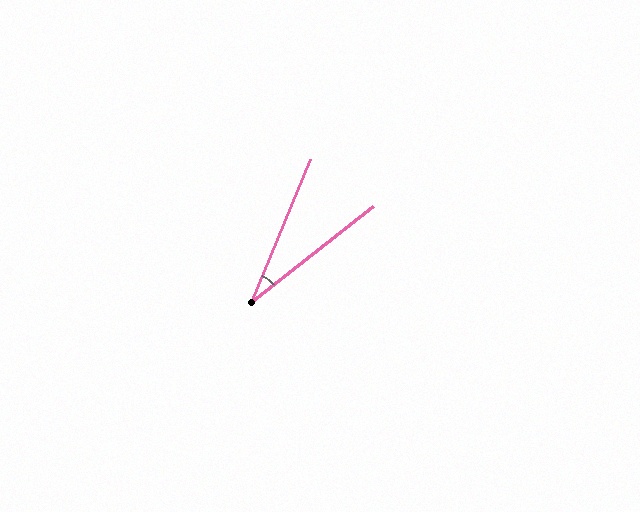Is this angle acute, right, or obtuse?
It is acute.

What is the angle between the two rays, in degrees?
Approximately 29 degrees.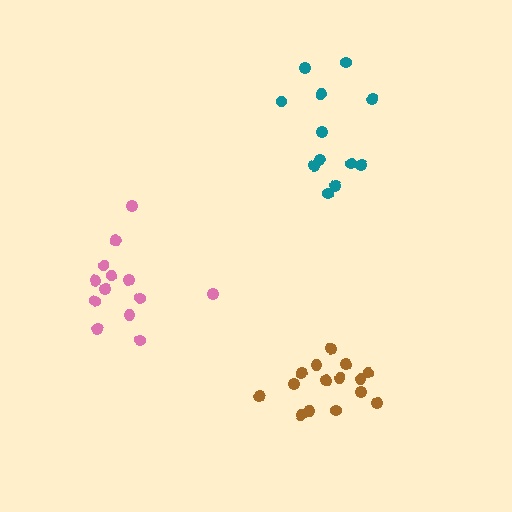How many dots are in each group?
Group 1: 13 dots, Group 2: 12 dots, Group 3: 15 dots (40 total).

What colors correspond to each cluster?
The clusters are colored: pink, teal, brown.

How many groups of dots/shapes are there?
There are 3 groups.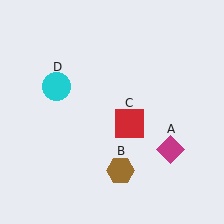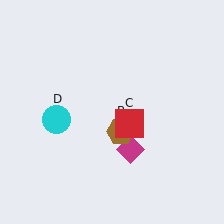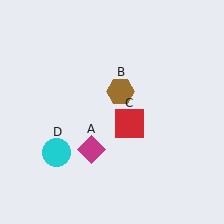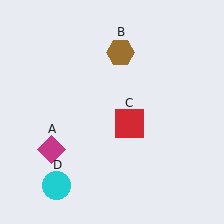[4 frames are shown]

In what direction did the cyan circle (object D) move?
The cyan circle (object D) moved down.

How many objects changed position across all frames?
3 objects changed position: magenta diamond (object A), brown hexagon (object B), cyan circle (object D).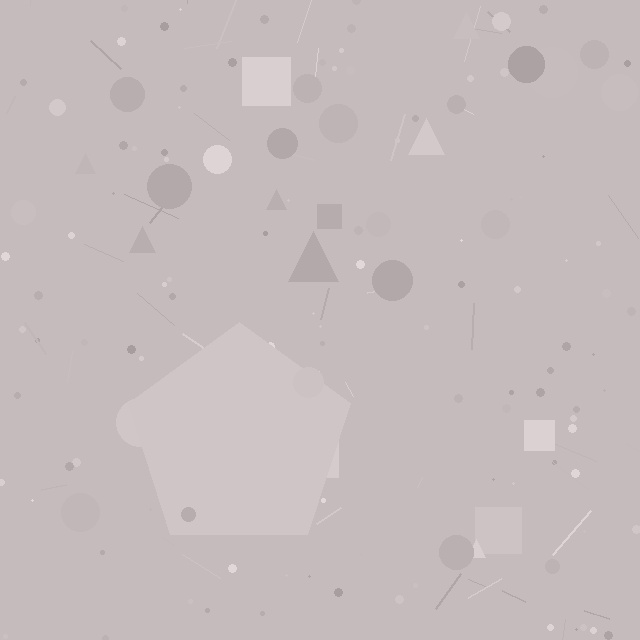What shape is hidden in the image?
A pentagon is hidden in the image.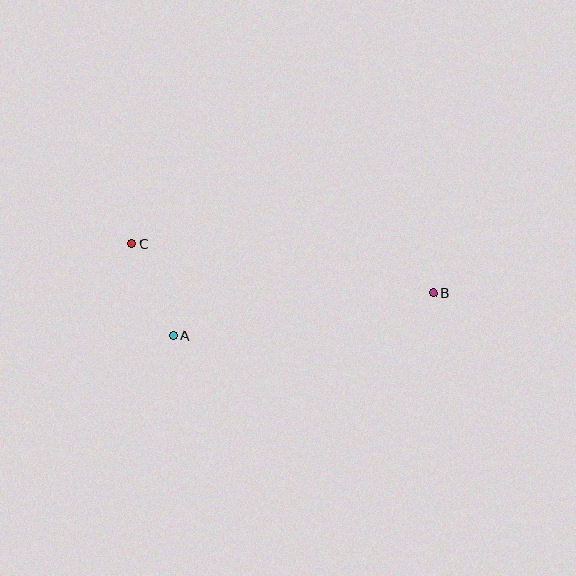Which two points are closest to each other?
Points A and C are closest to each other.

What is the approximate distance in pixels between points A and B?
The distance between A and B is approximately 264 pixels.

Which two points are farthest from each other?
Points B and C are farthest from each other.